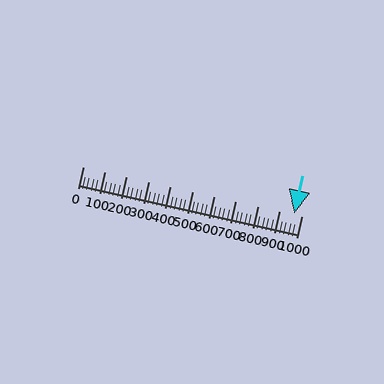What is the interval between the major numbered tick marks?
The major tick marks are spaced 100 units apart.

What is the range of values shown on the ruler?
The ruler shows values from 0 to 1000.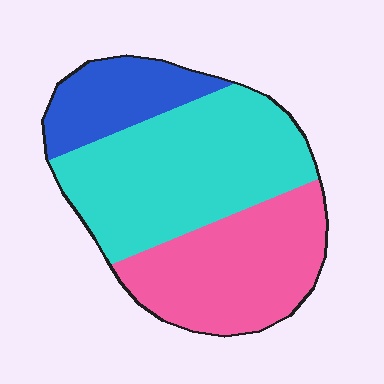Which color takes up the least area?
Blue, at roughly 20%.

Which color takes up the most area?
Cyan, at roughly 45%.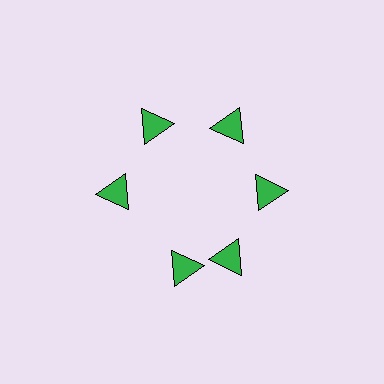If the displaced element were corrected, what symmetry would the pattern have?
It would have 6-fold rotational symmetry — the pattern would map onto itself every 60 degrees.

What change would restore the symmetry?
The symmetry would be restored by rotating it back into even spacing with its neighbors so that all 6 triangles sit at equal angles and equal distance from the center.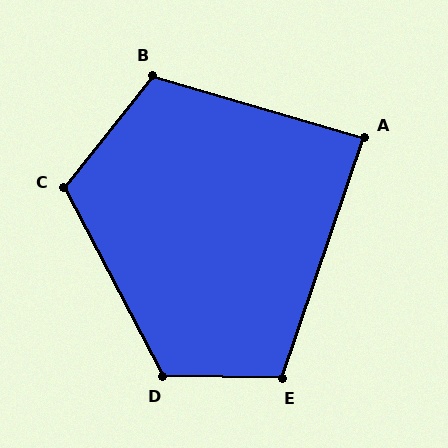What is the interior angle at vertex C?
Approximately 114 degrees (obtuse).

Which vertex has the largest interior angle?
D, at approximately 118 degrees.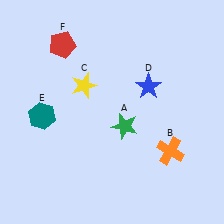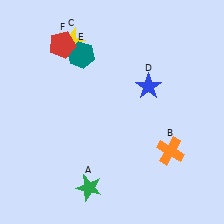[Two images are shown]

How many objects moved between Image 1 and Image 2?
3 objects moved between the two images.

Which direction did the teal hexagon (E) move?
The teal hexagon (E) moved up.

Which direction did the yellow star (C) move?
The yellow star (C) moved up.